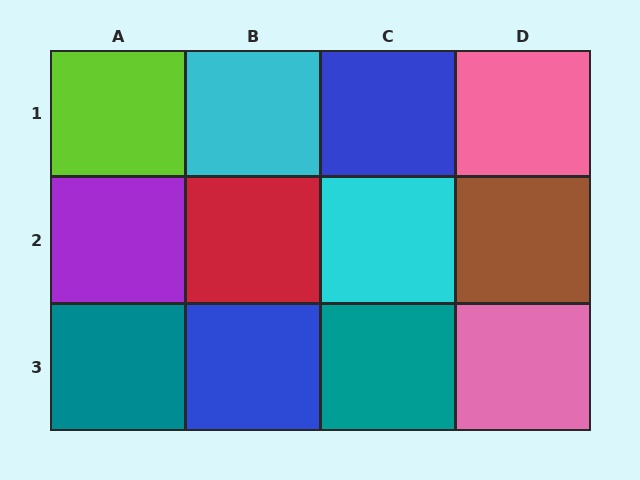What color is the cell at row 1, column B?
Cyan.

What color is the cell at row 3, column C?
Teal.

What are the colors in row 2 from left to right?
Purple, red, cyan, brown.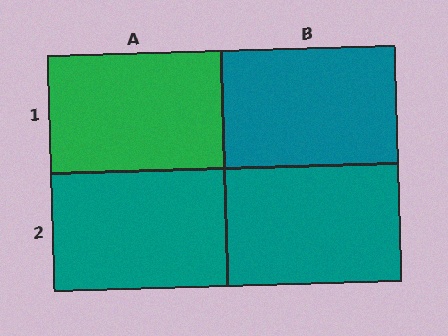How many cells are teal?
3 cells are teal.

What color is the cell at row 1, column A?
Green.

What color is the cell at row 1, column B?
Teal.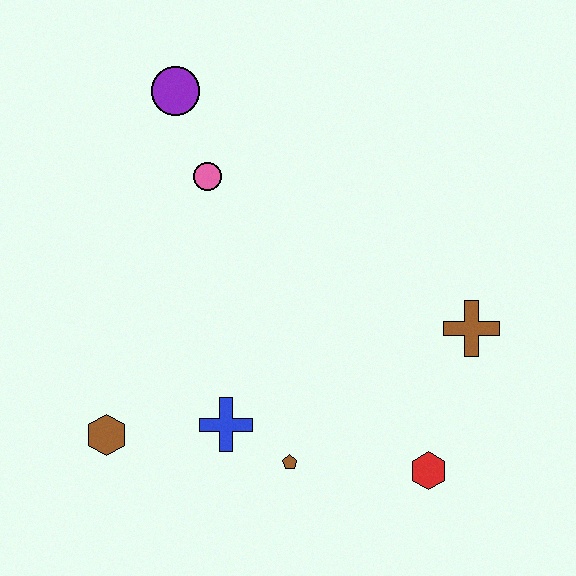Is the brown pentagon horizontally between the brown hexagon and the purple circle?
No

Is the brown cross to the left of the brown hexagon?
No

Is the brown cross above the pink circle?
No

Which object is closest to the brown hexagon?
The blue cross is closest to the brown hexagon.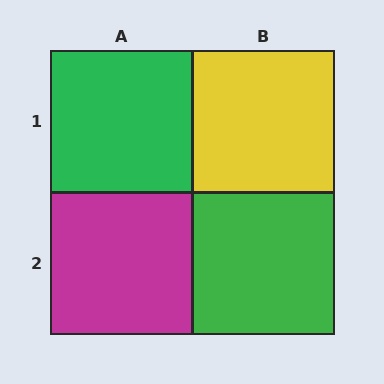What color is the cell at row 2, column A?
Magenta.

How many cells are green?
2 cells are green.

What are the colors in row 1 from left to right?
Green, yellow.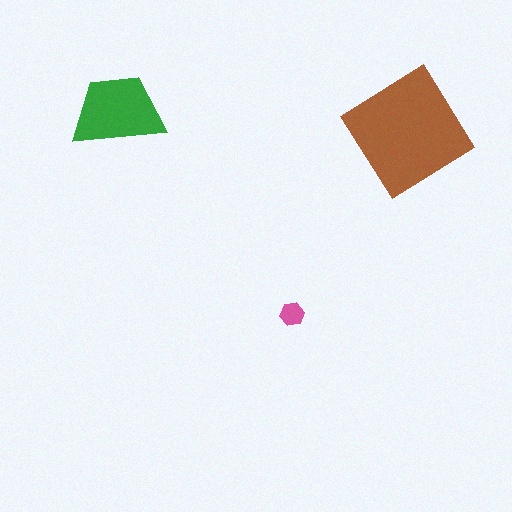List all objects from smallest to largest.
The pink hexagon, the green trapezoid, the brown diamond.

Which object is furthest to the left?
The green trapezoid is leftmost.